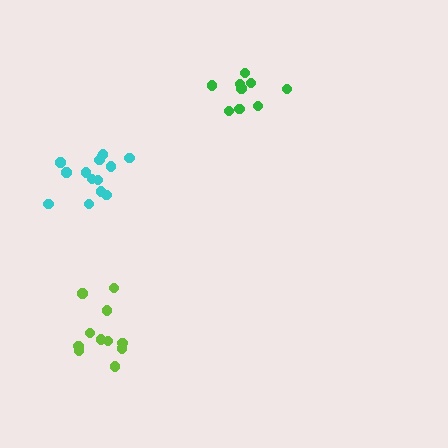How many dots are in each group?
Group 1: 11 dots, Group 2: 14 dots, Group 3: 9 dots (34 total).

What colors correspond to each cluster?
The clusters are colored: lime, cyan, green.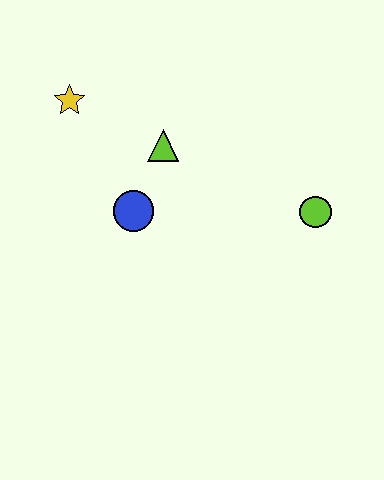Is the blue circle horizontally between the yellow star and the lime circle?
Yes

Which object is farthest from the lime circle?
The yellow star is farthest from the lime circle.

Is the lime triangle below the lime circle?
No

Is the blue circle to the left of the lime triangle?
Yes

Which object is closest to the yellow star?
The lime triangle is closest to the yellow star.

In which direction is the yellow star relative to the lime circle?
The yellow star is to the left of the lime circle.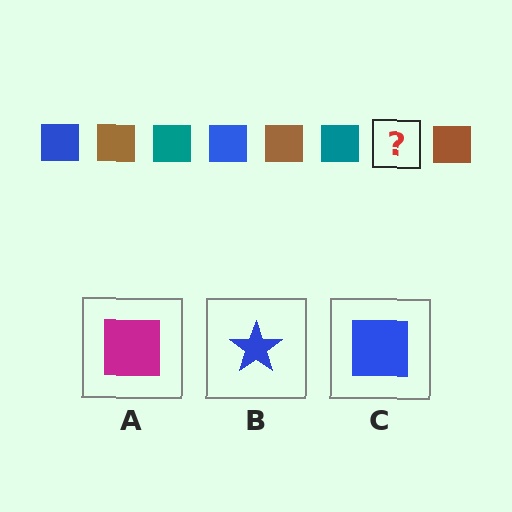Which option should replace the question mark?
Option C.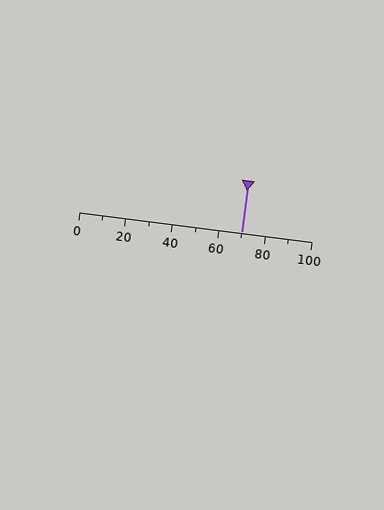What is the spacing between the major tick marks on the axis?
The major ticks are spaced 20 apart.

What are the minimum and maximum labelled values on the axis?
The axis runs from 0 to 100.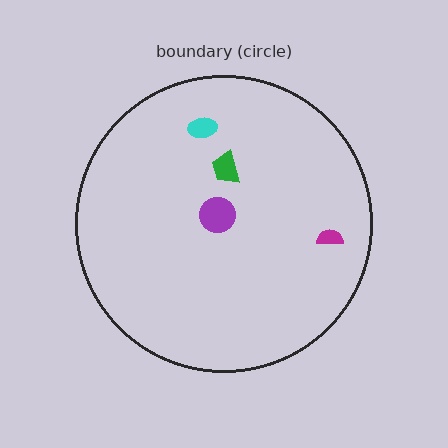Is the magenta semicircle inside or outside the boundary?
Inside.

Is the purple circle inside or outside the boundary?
Inside.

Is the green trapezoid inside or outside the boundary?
Inside.